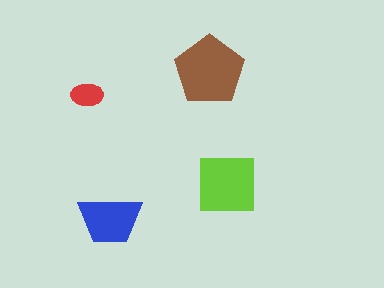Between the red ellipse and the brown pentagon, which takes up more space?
The brown pentagon.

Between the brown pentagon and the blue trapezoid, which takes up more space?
The brown pentagon.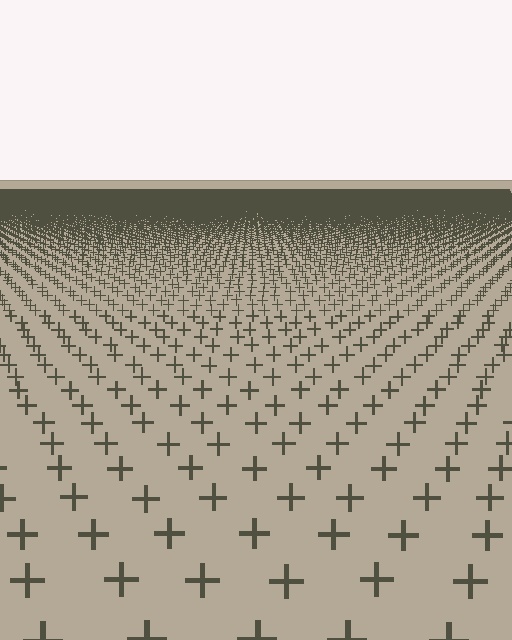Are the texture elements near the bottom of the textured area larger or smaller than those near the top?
Larger. Near the bottom, elements are closer to the viewer and appear at a bigger on-screen size.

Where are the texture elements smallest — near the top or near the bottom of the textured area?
Near the top.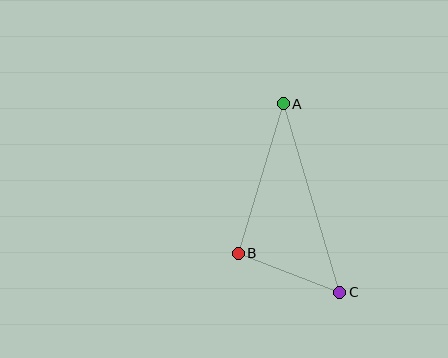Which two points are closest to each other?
Points B and C are closest to each other.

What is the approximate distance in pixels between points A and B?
The distance between A and B is approximately 156 pixels.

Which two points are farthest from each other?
Points A and C are farthest from each other.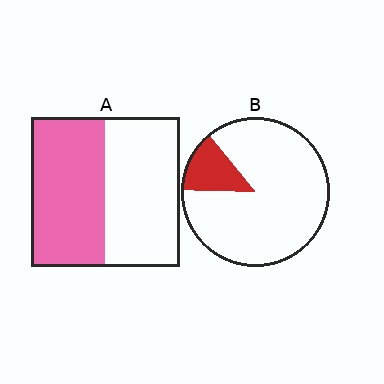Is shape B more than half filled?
No.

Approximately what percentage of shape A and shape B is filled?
A is approximately 50% and B is approximately 15%.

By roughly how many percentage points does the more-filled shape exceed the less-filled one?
By roughly 35 percentage points (A over B).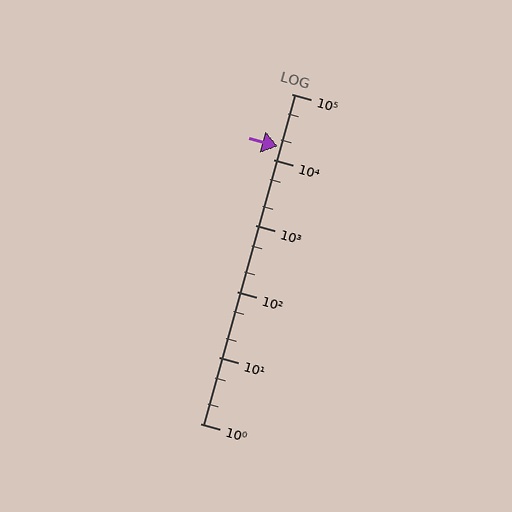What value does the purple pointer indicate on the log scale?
The pointer indicates approximately 16000.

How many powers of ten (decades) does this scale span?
The scale spans 5 decades, from 1 to 100000.